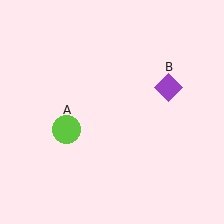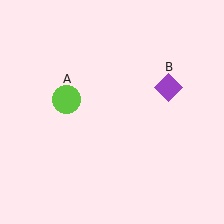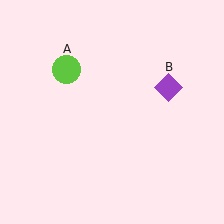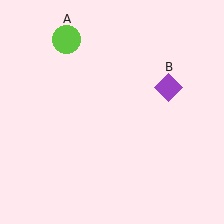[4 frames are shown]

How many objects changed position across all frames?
1 object changed position: lime circle (object A).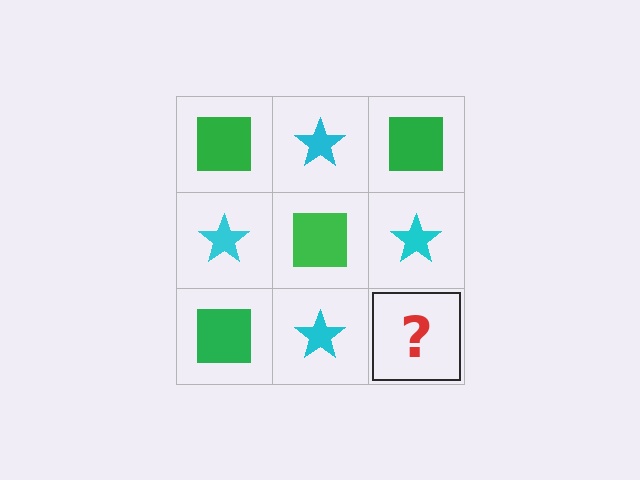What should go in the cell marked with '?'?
The missing cell should contain a green square.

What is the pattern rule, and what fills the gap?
The rule is that it alternates green square and cyan star in a checkerboard pattern. The gap should be filled with a green square.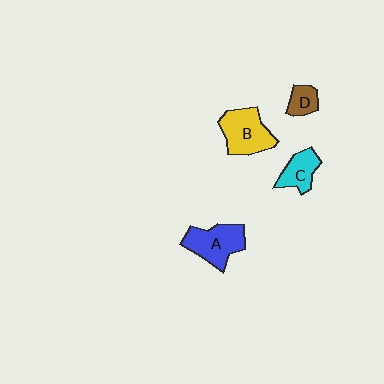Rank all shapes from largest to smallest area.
From largest to smallest: B (yellow), A (blue), C (cyan), D (brown).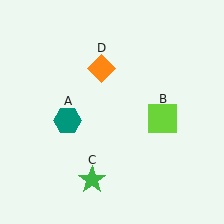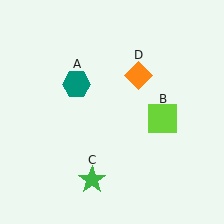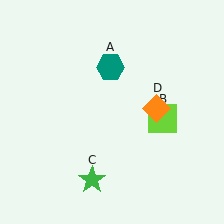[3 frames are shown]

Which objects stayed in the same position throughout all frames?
Lime square (object B) and green star (object C) remained stationary.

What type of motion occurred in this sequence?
The teal hexagon (object A), orange diamond (object D) rotated clockwise around the center of the scene.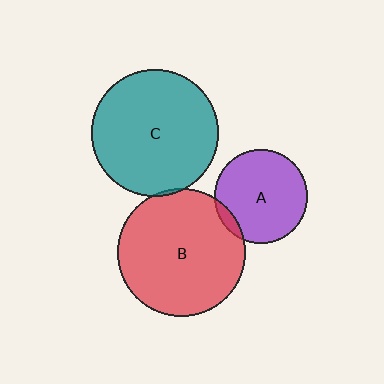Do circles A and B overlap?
Yes.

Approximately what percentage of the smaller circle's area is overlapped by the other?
Approximately 5%.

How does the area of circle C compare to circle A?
Approximately 1.8 times.